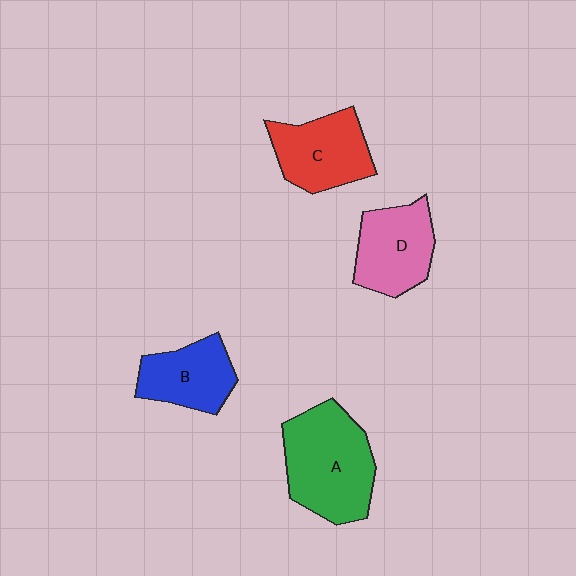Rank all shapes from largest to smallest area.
From largest to smallest: A (green), C (red), D (pink), B (blue).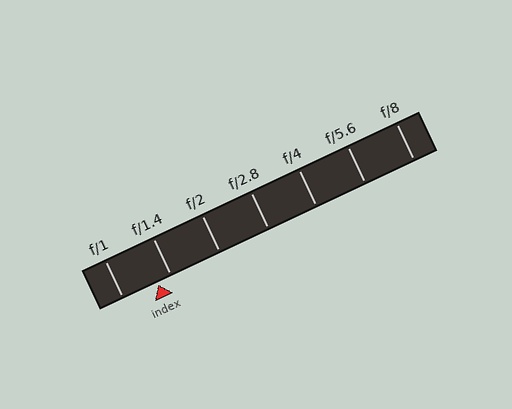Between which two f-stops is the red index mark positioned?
The index mark is between f/1 and f/1.4.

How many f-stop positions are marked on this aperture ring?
There are 7 f-stop positions marked.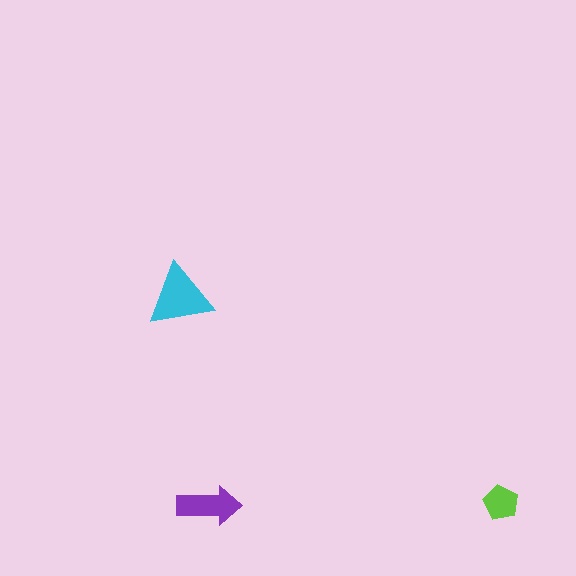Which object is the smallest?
The lime pentagon.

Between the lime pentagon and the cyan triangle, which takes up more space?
The cyan triangle.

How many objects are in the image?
There are 3 objects in the image.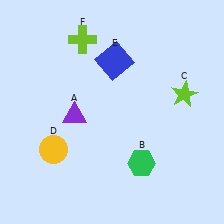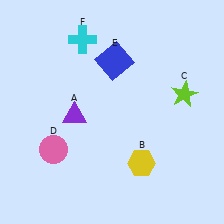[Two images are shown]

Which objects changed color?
B changed from green to yellow. D changed from yellow to pink. F changed from lime to cyan.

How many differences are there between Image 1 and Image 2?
There are 3 differences between the two images.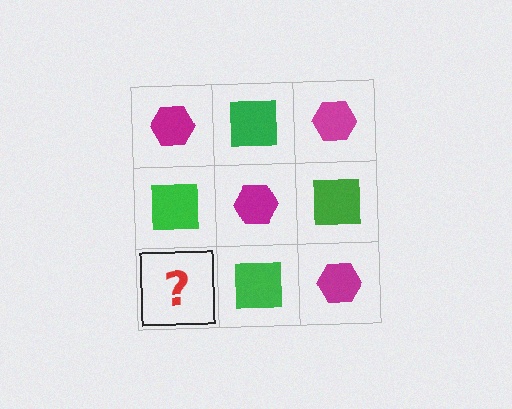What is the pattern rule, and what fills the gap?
The rule is that it alternates magenta hexagon and green square in a checkerboard pattern. The gap should be filled with a magenta hexagon.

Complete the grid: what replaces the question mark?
The question mark should be replaced with a magenta hexagon.